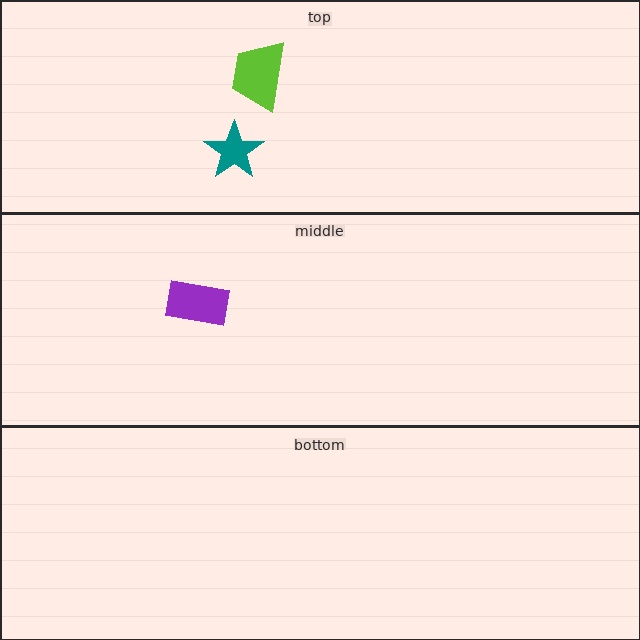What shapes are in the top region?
The teal star, the lime trapezoid.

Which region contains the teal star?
The top region.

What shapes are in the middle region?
The purple rectangle.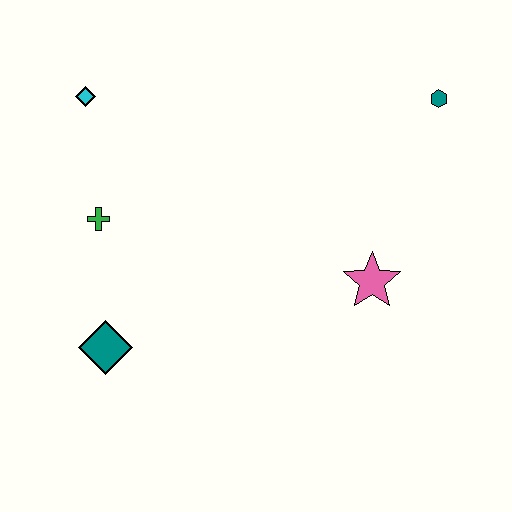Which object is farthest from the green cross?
The teal hexagon is farthest from the green cross.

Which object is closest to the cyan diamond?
The green cross is closest to the cyan diamond.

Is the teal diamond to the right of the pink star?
No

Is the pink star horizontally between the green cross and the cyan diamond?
No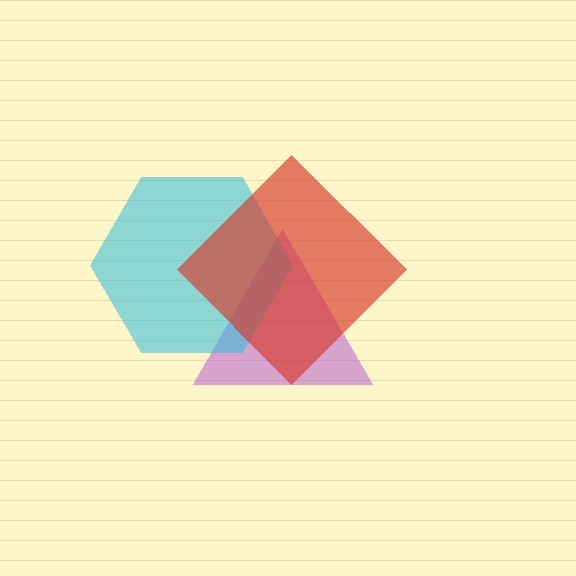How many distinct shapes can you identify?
There are 3 distinct shapes: a purple triangle, a cyan hexagon, a red diamond.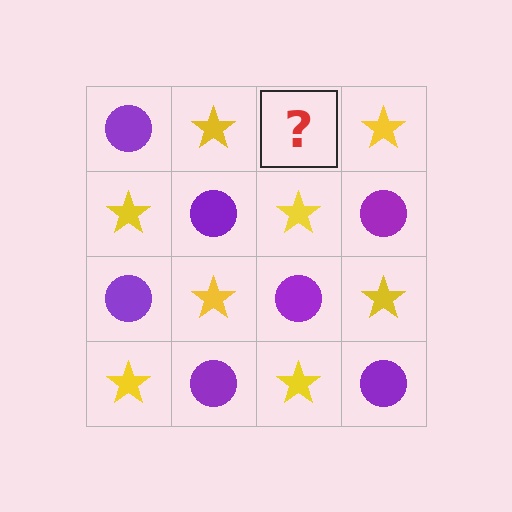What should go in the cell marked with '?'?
The missing cell should contain a purple circle.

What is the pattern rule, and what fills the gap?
The rule is that it alternates purple circle and yellow star in a checkerboard pattern. The gap should be filled with a purple circle.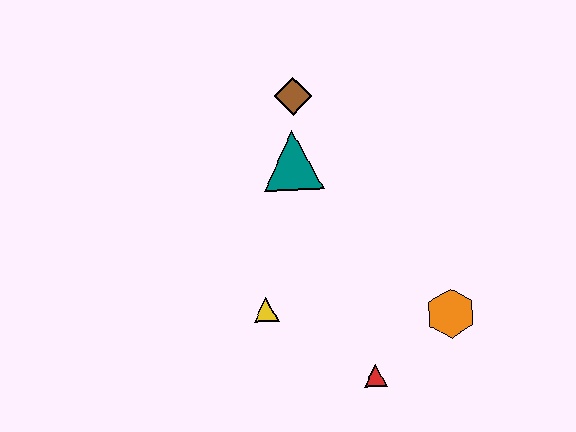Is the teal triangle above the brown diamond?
No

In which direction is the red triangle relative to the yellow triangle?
The red triangle is to the right of the yellow triangle.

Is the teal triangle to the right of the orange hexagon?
No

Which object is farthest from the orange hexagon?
The brown diamond is farthest from the orange hexagon.